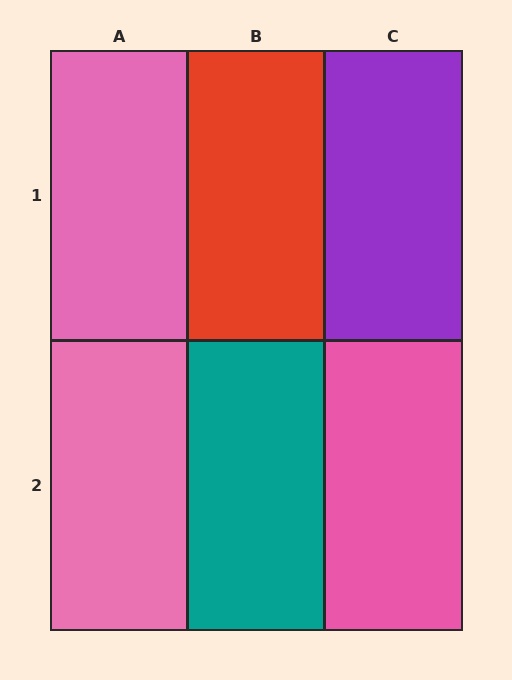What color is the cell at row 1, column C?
Purple.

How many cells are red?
1 cell is red.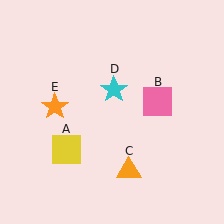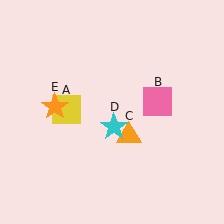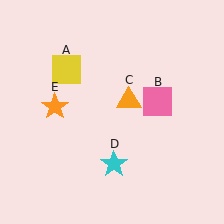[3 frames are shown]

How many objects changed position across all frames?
3 objects changed position: yellow square (object A), orange triangle (object C), cyan star (object D).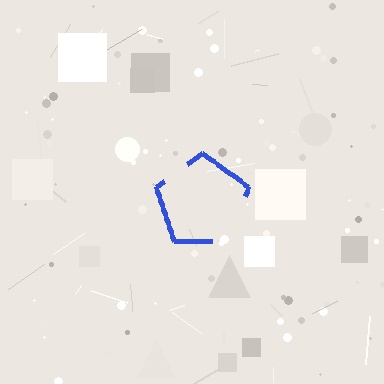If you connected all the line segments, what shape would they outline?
They would outline a pentagon.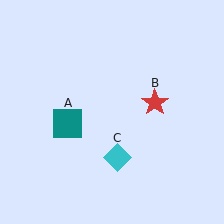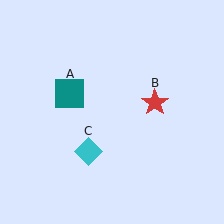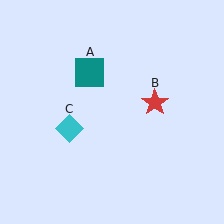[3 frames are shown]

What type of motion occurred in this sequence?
The teal square (object A), cyan diamond (object C) rotated clockwise around the center of the scene.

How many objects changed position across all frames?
2 objects changed position: teal square (object A), cyan diamond (object C).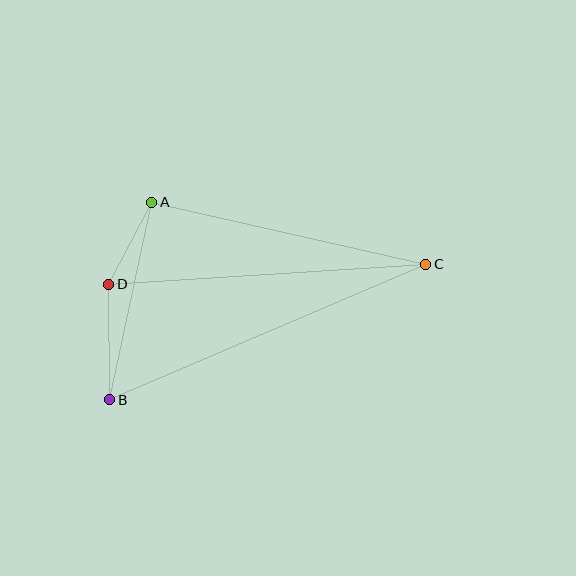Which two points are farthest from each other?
Points B and C are farthest from each other.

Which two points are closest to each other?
Points A and D are closest to each other.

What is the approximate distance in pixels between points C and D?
The distance between C and D is approximately 318 pixels.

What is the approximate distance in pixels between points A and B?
The distance between A and B is approximately 202 pixels.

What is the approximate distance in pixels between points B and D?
The distance between B and D is approximately 116 pixels.